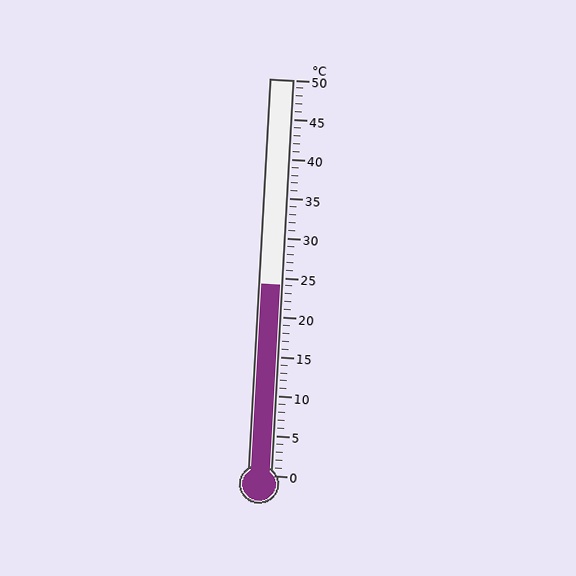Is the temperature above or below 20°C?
The temperature is above 20°C.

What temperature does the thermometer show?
The thermometer shows approximately 24°C.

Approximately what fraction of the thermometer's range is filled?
The thermometer is filled to approximately 50% of its range.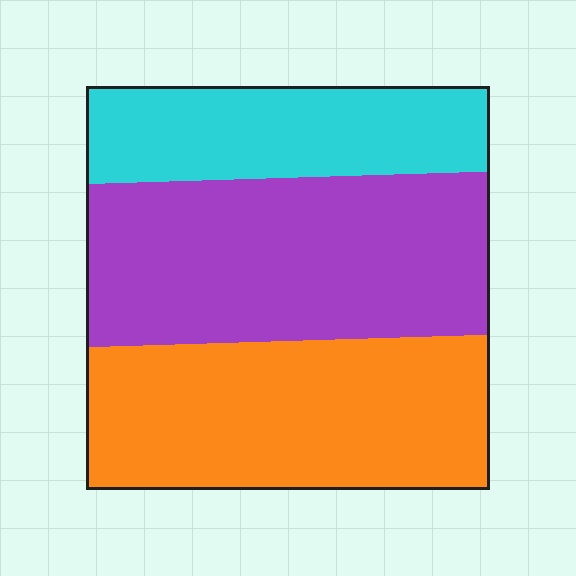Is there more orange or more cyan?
Orange.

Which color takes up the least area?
Cyan, at roughly 25%.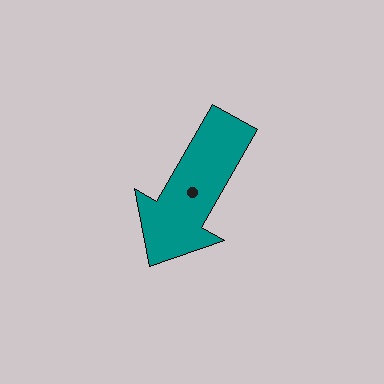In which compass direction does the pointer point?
Southwest.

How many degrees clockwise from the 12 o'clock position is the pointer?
Approximately 210 degrees.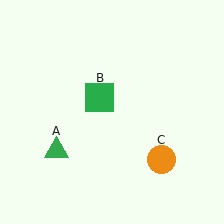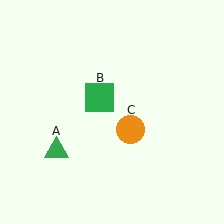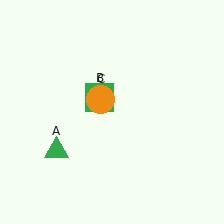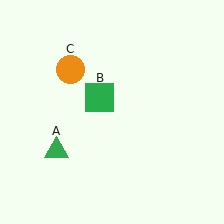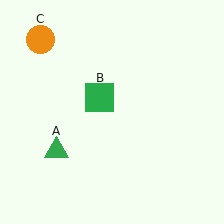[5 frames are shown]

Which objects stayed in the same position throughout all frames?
Green triangle (object A) and green square (object B) remained stationary.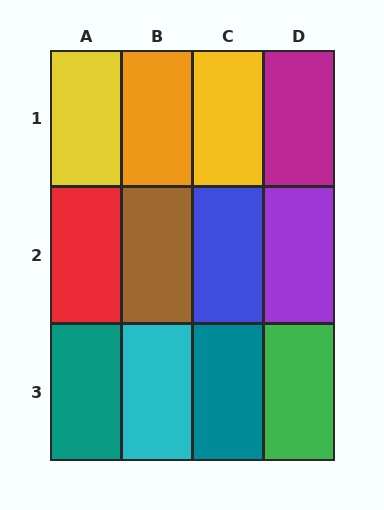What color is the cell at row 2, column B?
Brown.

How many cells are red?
1 cell is red.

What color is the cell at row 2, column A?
Red.